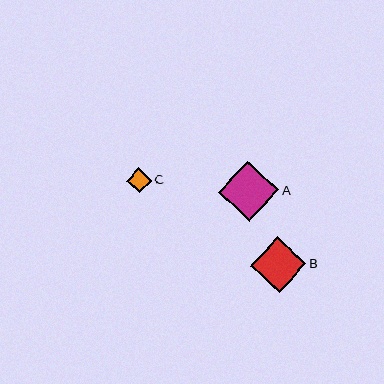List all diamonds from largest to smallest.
From largest to smallest: A, B, C.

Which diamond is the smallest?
Diamond C is the smallest with a size of approximately 25 pixels.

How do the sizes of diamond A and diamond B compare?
Diamond A and diamond B are approximately the same size.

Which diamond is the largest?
Diamond A is the largest with a size of approximately 60 pixels.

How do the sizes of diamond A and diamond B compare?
Diamond A and diamond B are approximately the same size.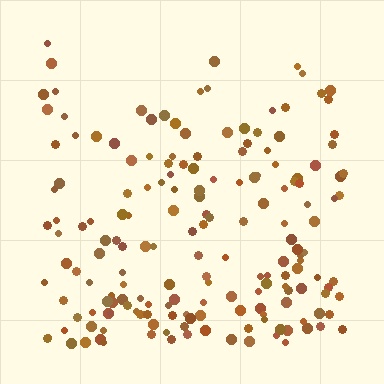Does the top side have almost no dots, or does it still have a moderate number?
Still a moderate number, just noticeably fewer than the bottom.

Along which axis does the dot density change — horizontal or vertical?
Vertical.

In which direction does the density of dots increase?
From top to bottom, with the bottom side densest.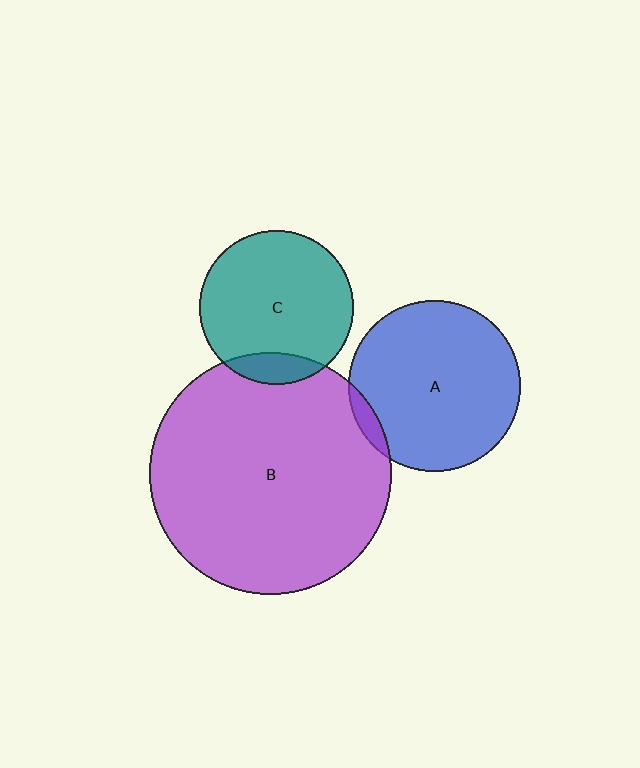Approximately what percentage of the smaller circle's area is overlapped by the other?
Approximately 5%.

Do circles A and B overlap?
Yes.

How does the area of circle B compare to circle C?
Approximately 2.5 times.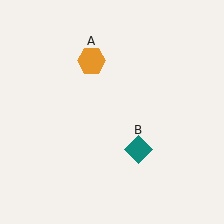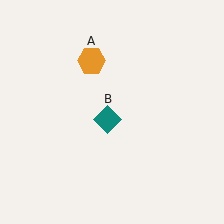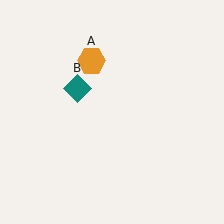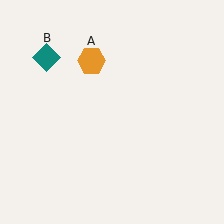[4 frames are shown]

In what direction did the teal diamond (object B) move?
The teal diamond (object B) moved up and to the left.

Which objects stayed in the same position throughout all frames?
Orange hexagon (object A) remained stationary.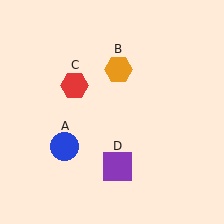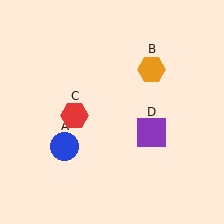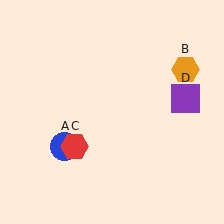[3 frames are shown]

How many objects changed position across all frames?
3 objects changed position: orange hexagon (object B), red hexagon (object C), purple square (object D).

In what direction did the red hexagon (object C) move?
The red hexagon (object C) moved down.